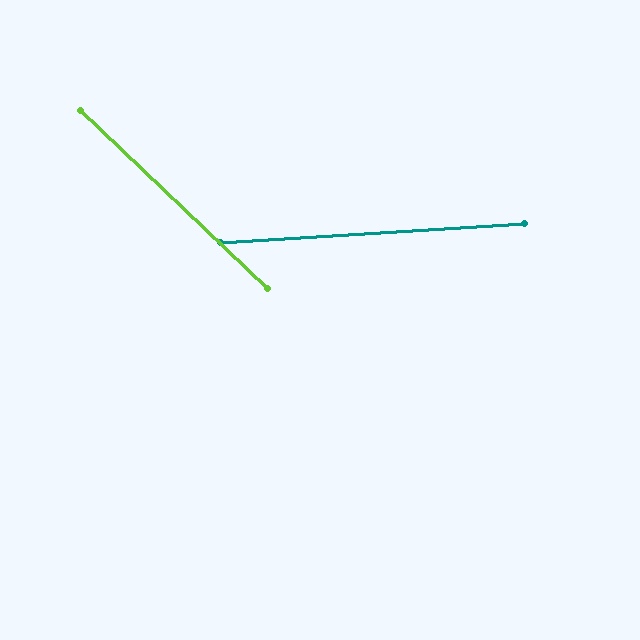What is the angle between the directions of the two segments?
Approximately 47 degrees.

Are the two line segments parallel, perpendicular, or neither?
Neither parallel nor perpendicular — they differ by about 47°.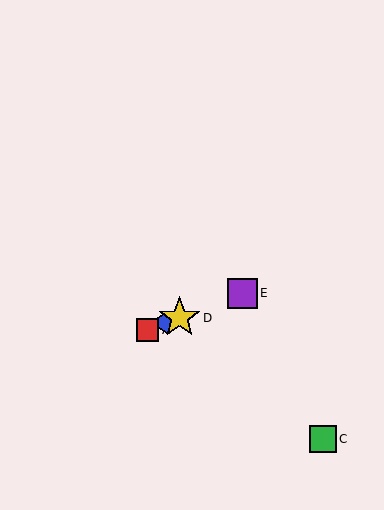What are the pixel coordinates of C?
Object C is at (323, 439).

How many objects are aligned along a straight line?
4 objects (A, B, D, E) are aligned along a straight line.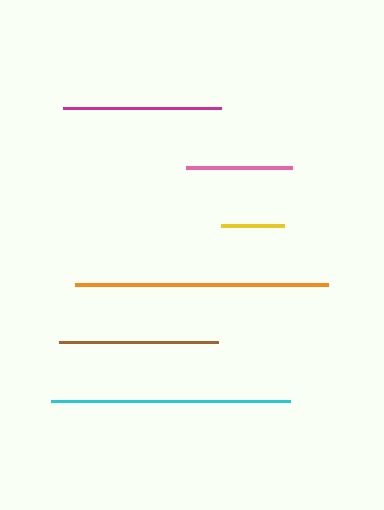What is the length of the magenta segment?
The magenta segment is approximately 159 pixels long.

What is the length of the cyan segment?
The cyan segment is approximately 239 pixels long.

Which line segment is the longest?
The orange line is the longest at approximately 254 pixels.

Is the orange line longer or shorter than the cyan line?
The orange line is longer than the cyan line.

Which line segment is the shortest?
The yellow line is the shortest at approximately 63 pixels.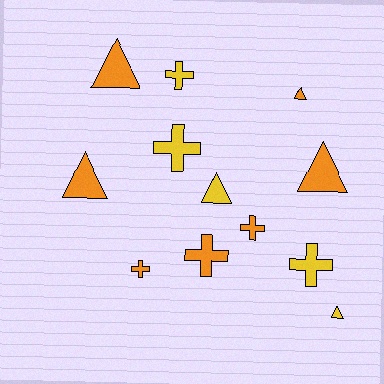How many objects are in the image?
There are 12 objects.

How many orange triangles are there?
There are 4 orange triangles.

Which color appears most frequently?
Orange, with 7 objects.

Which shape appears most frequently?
Triangle, with 6 objects.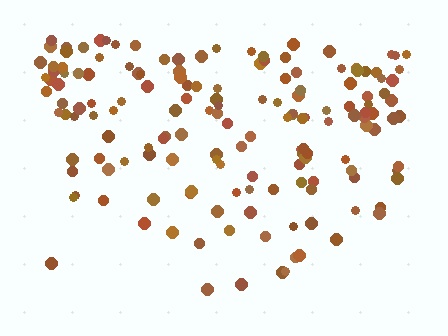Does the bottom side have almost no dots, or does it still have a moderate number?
Still a moderate number, just noticeably fewer than the top.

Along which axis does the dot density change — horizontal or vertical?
Vertical.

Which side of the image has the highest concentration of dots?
The top.